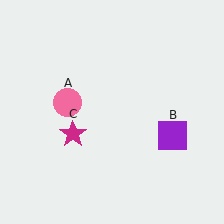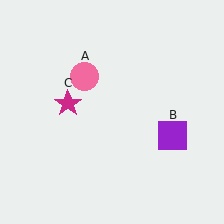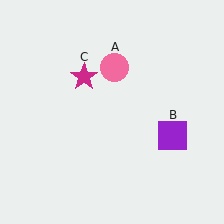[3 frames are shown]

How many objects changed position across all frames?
2 objects changed position: pink circle (object A), magenta star (object C).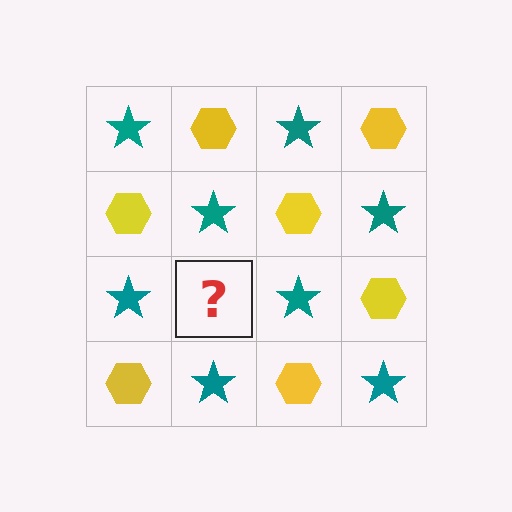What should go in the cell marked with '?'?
The missing cell should contain a yellow hexagon.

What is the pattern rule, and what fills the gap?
The rule is that it alternates teal star and yellow hexagon in a checkerboard pattern. The gap should be filled with a yellow hexagon.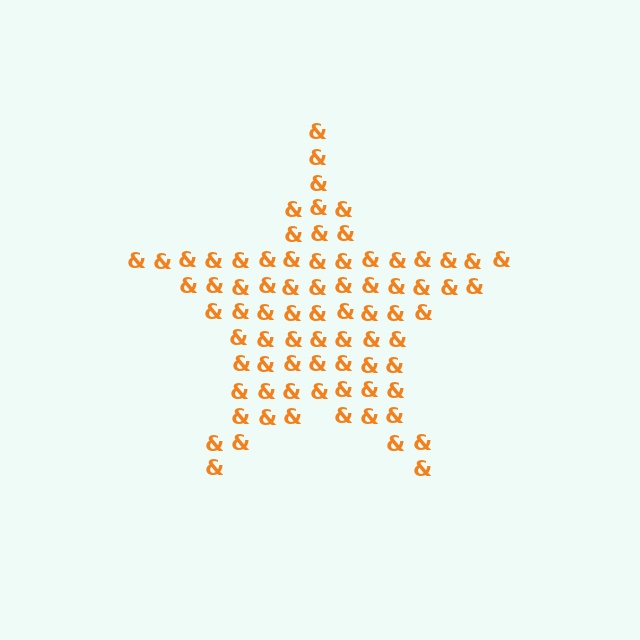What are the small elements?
The small elements are ampersands.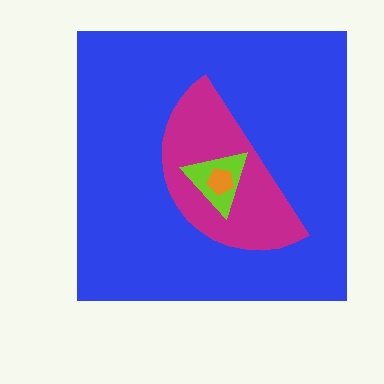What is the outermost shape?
The blue square.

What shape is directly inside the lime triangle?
The orange pentagon.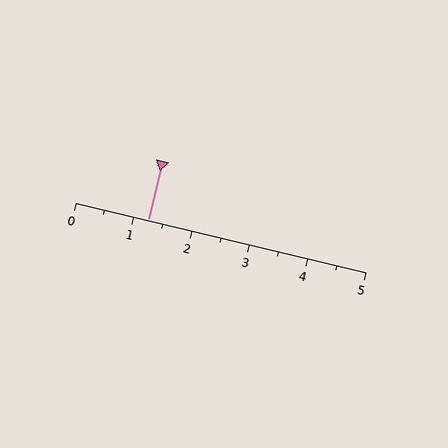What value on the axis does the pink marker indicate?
The marker indicates approximately 1.2.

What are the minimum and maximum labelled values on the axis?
The axis runs from 0 to 5.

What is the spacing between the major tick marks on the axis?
The major ticks are spaced 1 apart.